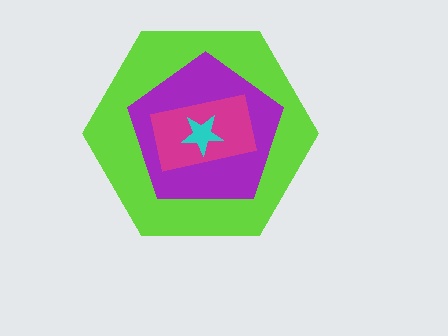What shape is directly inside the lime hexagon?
The purple pentagon.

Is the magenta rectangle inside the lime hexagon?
Yes.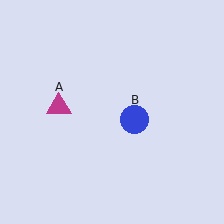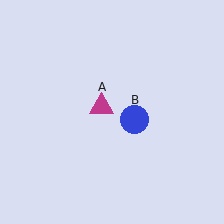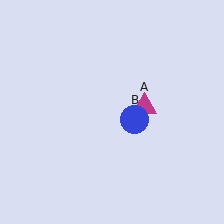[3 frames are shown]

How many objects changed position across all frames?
1 object changed position: magenta triangle (object A).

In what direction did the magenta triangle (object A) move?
The magenta triangle (object A) moved right.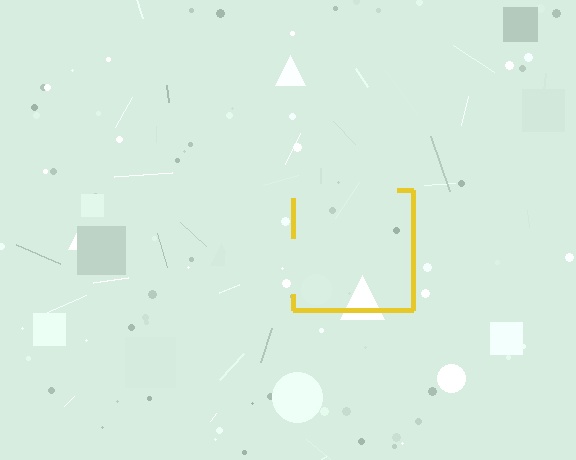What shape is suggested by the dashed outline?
The dashed outline suggests a square.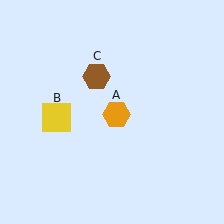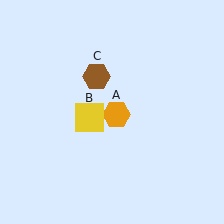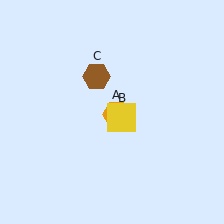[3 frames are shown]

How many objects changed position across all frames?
1 object changed position: yellow square (object B).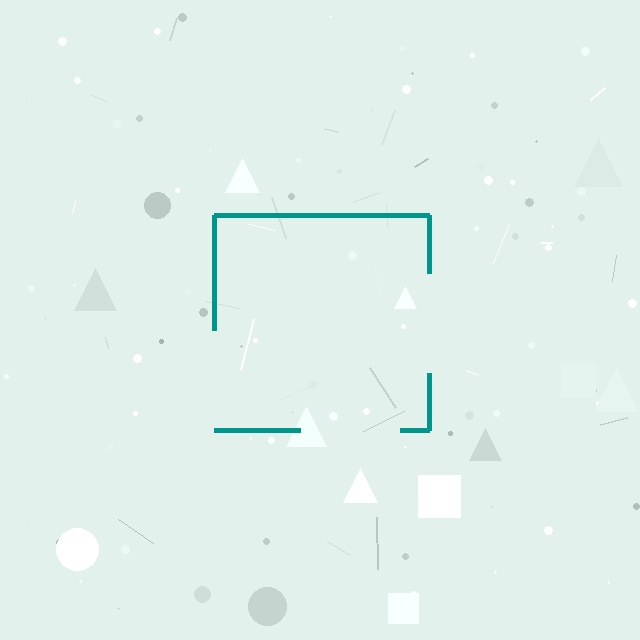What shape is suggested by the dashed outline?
The dashed outline suggests a square.